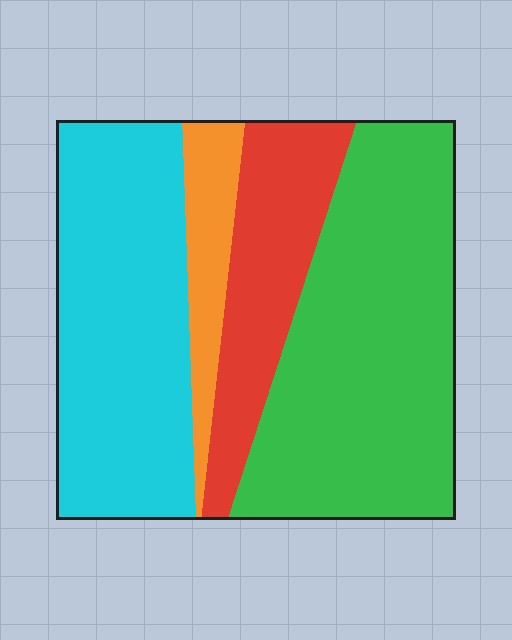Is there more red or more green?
Green.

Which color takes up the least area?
Orange, at roughly 10%.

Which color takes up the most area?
Green, at roughly 40%.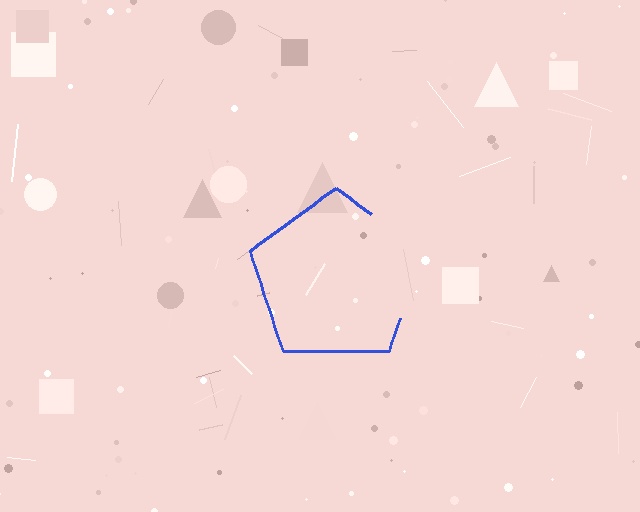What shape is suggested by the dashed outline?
The dashed outline suggests a pentagon.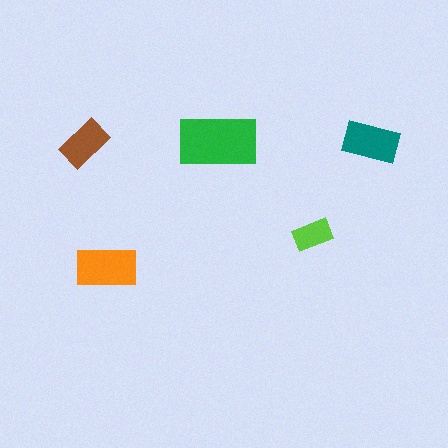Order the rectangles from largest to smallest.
the green one, the orange one, the teal one, the brown one, the lime one.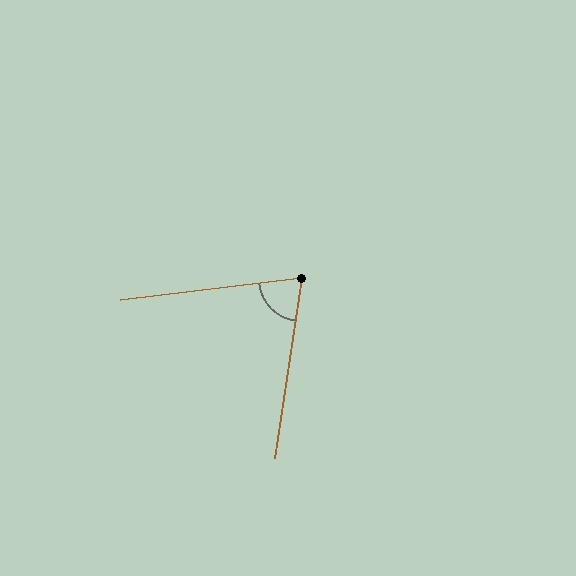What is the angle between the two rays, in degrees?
Approximately 75 degrees.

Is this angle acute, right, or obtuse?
It is acute.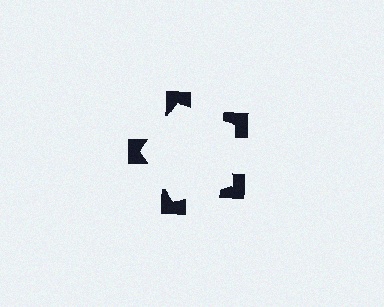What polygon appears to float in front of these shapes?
An illusory pentagon — its edges are inferred from the aligned wedge cuts in the notched squares, not physically drawn.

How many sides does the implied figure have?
5 sides.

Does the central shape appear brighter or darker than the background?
It typically appears slightly brighter than the background, even though no actual brightness change is drawn.